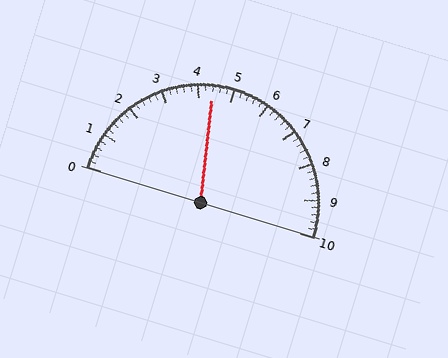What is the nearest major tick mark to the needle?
The nearest major tick mark is 4.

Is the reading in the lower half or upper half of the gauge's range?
The reading is in the lower half of the range (0 to 10).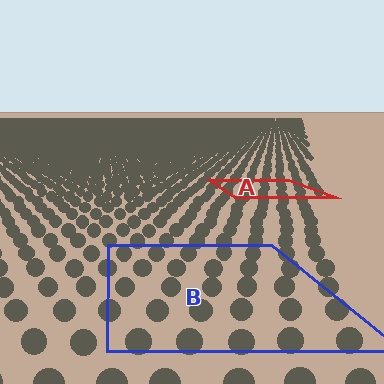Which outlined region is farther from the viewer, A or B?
Region A is farther from the viewer — the texture elements inside it appear smaller and more densely packed.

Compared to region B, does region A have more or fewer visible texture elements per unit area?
Region A has more texture elements per unit area — they are packed more densely because it is farther away.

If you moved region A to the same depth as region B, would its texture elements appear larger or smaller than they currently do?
They would appear larger. At a closer depth, the same texture elements are projected at a bigger on-screen size.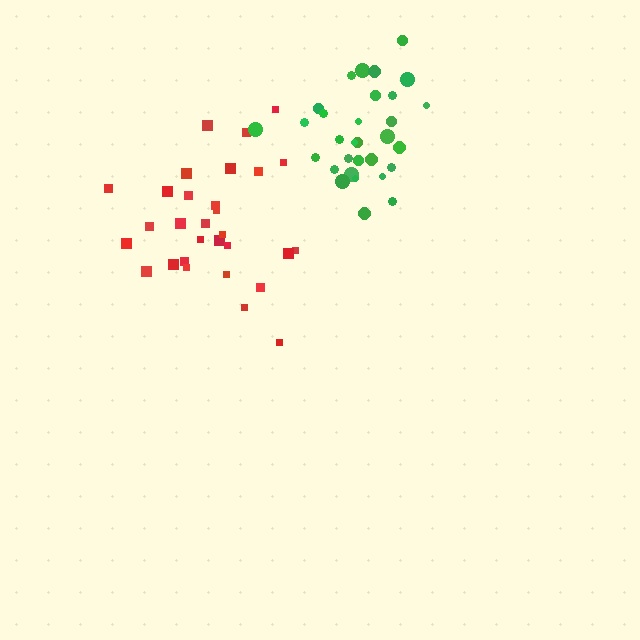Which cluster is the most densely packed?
Green.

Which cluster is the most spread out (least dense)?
Red.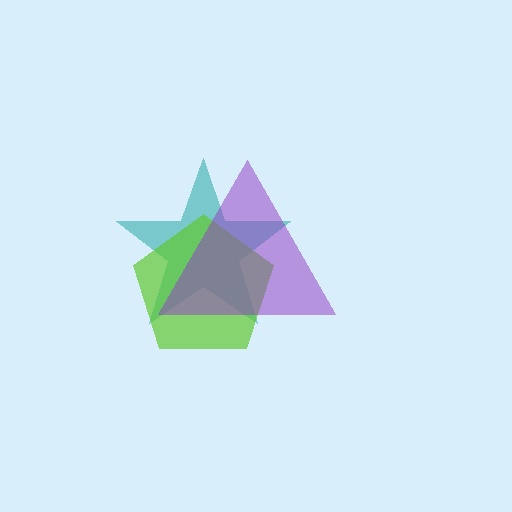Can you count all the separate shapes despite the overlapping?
Yes, there are 3 separate shapes.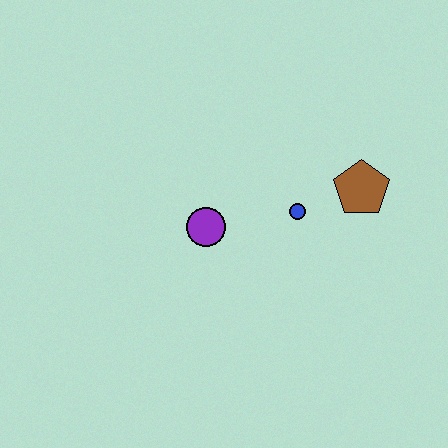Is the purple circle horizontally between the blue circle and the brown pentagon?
No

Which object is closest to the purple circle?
The blue circle is closest to the purple circle.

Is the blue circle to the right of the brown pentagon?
No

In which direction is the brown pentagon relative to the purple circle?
The brown pentagon is to the right of the purple circle.